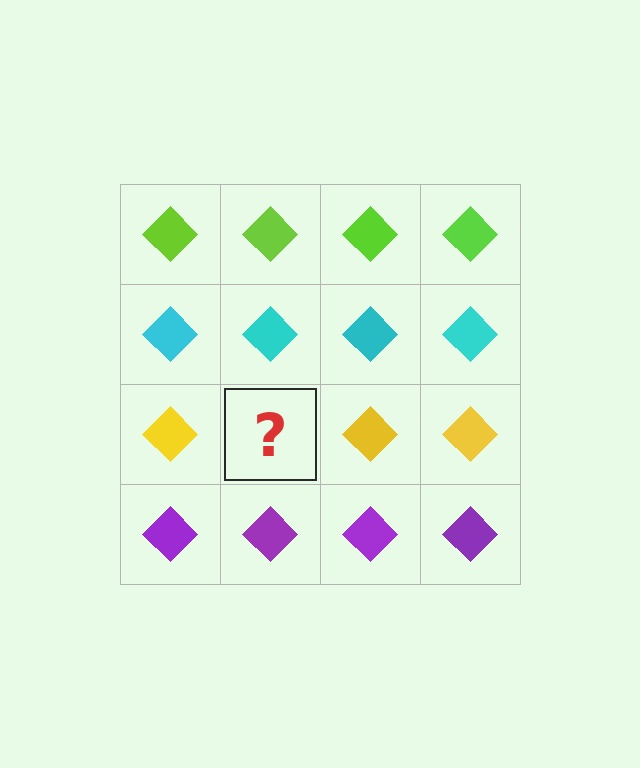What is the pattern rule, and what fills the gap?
The rule is that each row has a consistent color. The gap should be filled with a yellow diamond.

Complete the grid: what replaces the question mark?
The question mark should be replaced with a yellow diamond.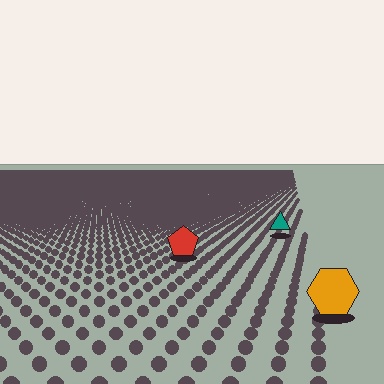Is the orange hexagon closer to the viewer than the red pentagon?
Yes. The orange hexagon is closer — you can tell from the texture gradient: the ground texture is coarser near it.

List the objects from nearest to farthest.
From nearest to farthest: the orange hexagon, the red pentagon, the teal triangle.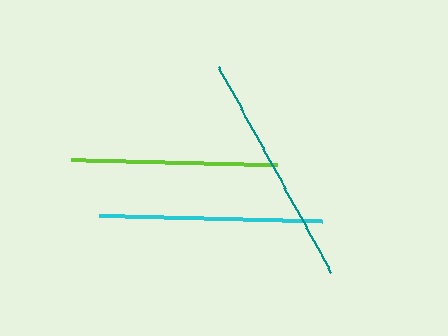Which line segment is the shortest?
The lime line is the shortest at approximately 205 pixels.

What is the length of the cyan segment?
The cyan segment is approximately 223 pixels long.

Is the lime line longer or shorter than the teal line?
The teal line is longer than the lime line.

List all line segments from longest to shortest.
From longest to shortest: teal, cyan, lime.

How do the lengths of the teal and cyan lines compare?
The teal and cyan lines are approximately the same length.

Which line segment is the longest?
The teal line is the longest at approximately 236 pixels.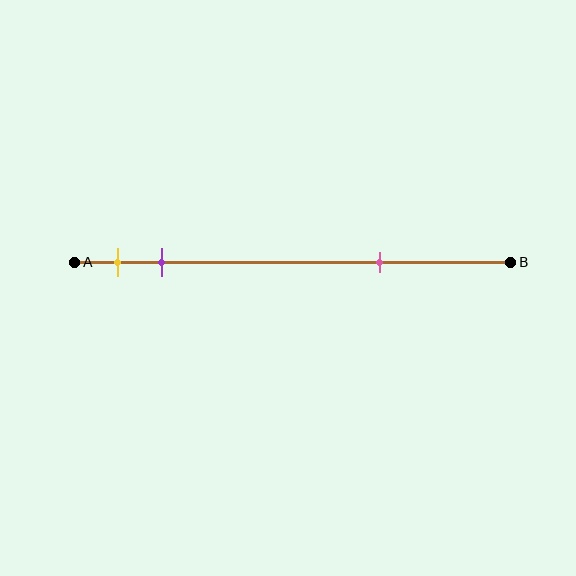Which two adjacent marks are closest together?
The yellow and purple marks are the closest adjacent pair.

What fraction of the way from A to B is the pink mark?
The pink mark is approximately 70% (0.7) of the way from A to B.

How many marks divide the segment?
There are 3 marks dividing the segment.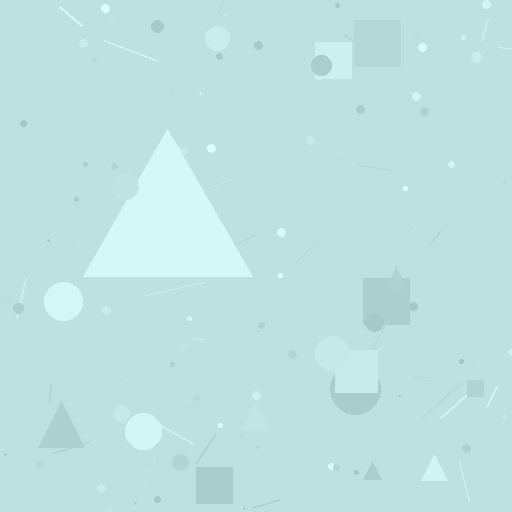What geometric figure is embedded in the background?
A triangle is embedded in the background.